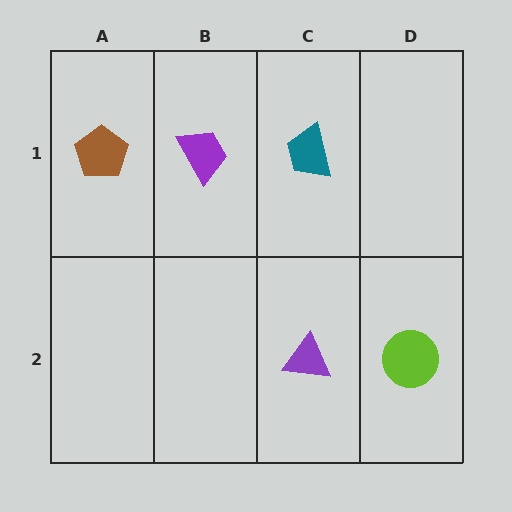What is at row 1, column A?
A brown pentagon.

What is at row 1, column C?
A teal trapezoid.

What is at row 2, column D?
A lime circle.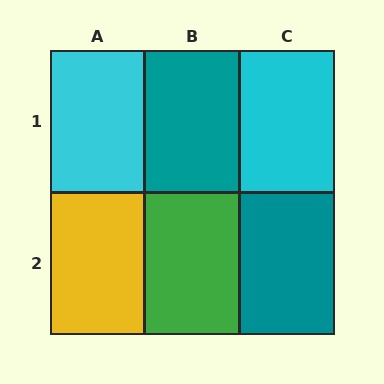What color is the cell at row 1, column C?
Cyan.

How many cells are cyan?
2 cells are cyan.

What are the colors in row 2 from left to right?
Yellow, green, teal.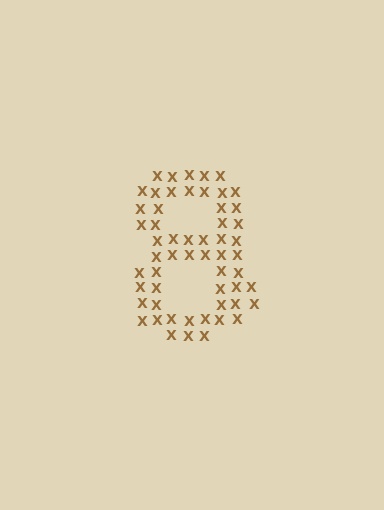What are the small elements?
The small elements are letter X's.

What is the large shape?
The large shape is the digit 8.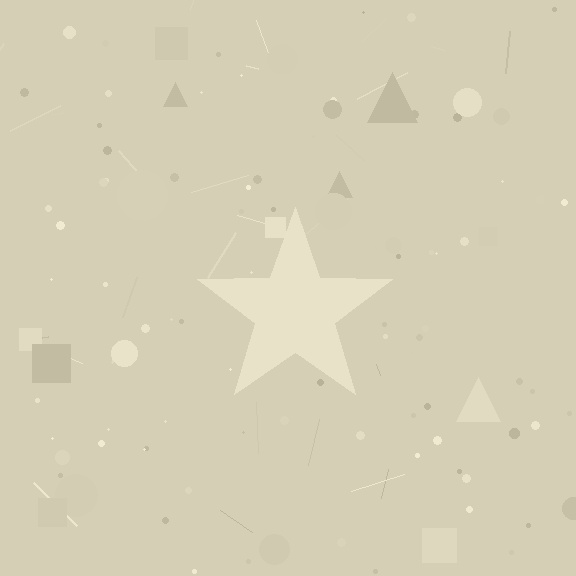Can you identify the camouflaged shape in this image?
The camouflaged shape is a star.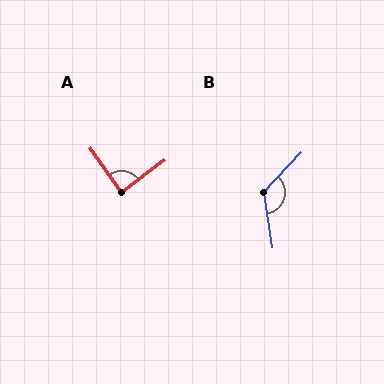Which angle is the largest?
B, at approximately 128 degrees.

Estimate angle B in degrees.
Approximately 128 degrees.